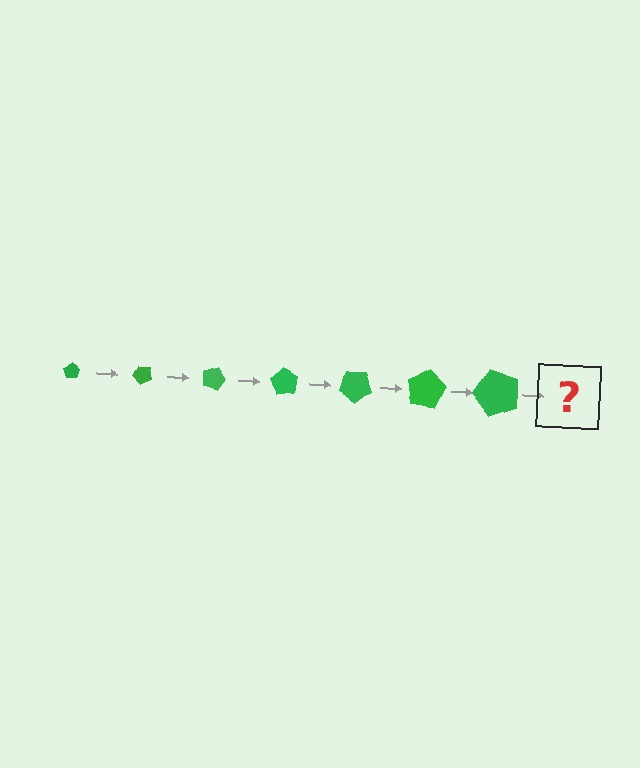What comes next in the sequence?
The next element should be a pentagon, larger than the previous one and rotated 315 degrees from the start.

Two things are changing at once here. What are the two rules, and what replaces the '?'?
The two rules are that the pentagon grows larger each step and it rotates 45 degrees each step. The '?' should be a pentagon, larger than the previous one and rotated 315 degrees from the start.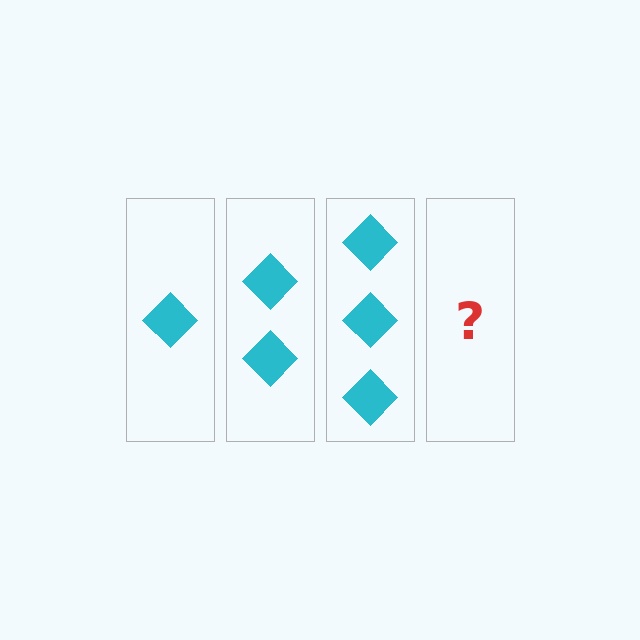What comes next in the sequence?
The next element should be 4 diamonds.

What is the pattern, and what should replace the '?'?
The pattern is that each step adds one more diamond. The '?' should be 4 diamonds.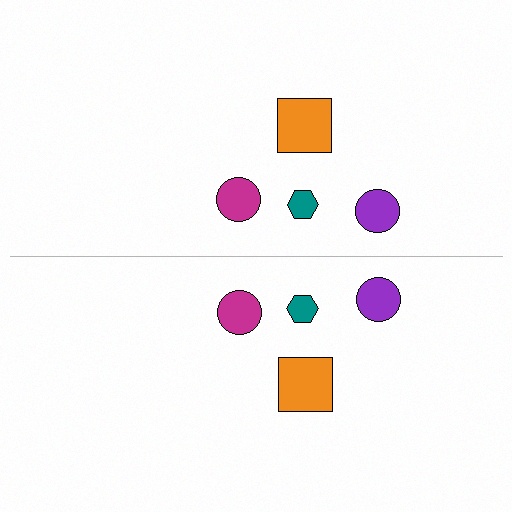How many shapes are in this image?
There are 8 shapes in this image.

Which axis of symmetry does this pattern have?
The pattern has a horizontal axis of symmetry running through the center of the image.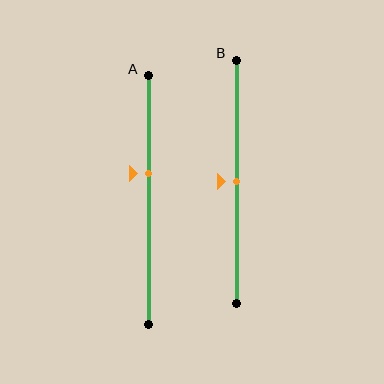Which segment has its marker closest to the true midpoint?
Segment B has its marker closest to the true midpoint.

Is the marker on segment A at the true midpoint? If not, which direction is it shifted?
No, the marker on segment A is shifted upward by about 11% of the segment length.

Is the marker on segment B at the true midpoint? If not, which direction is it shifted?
Yes, the marker on segment B is at the true midpoint.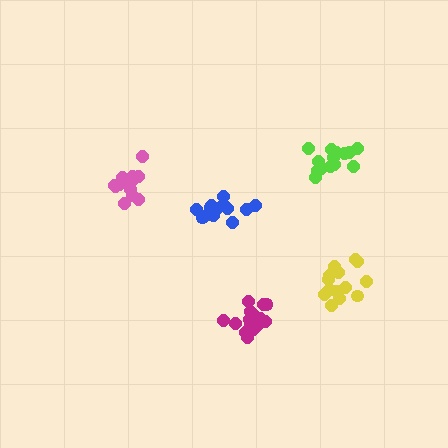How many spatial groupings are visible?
There are 5 spatial groupings.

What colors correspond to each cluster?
The clusters are colored: magenta, lime, pink, yellow, blue.